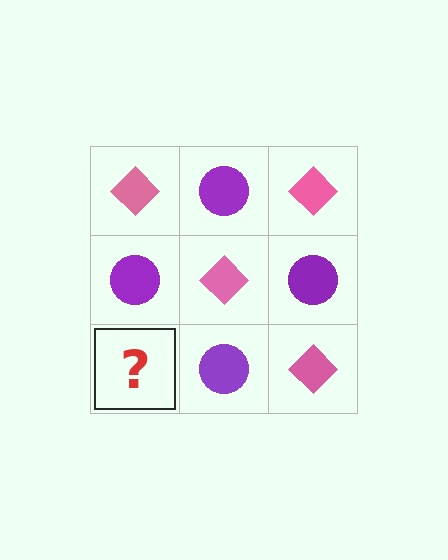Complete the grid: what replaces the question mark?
The question mark should be replaced with a pink diamond.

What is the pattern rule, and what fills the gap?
The rule is that it alternates pink diamond and purple circle in a checkerboard pattern. The gap should be filled with a pink diamond.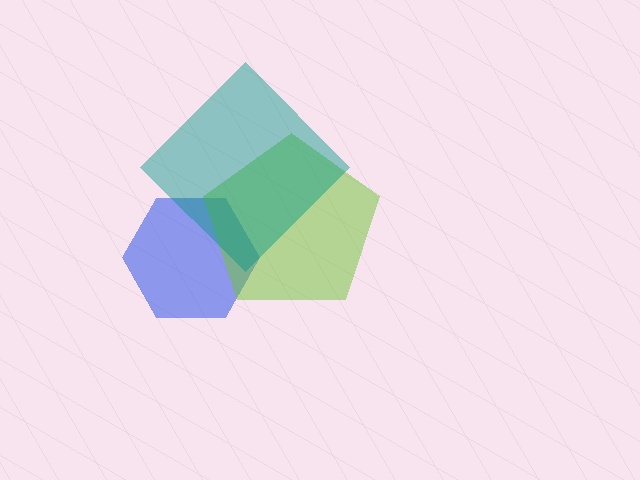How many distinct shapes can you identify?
There are 3 distinct shapes: a blue hexagon, a lime pentagon, a teal diamond.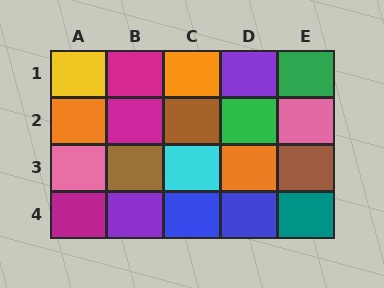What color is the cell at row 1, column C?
Orange.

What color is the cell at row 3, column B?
Brown.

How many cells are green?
2 cells are green.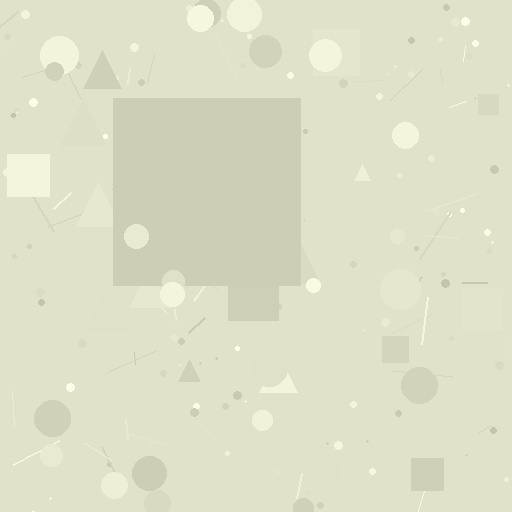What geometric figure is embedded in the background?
A square is embedded in the background.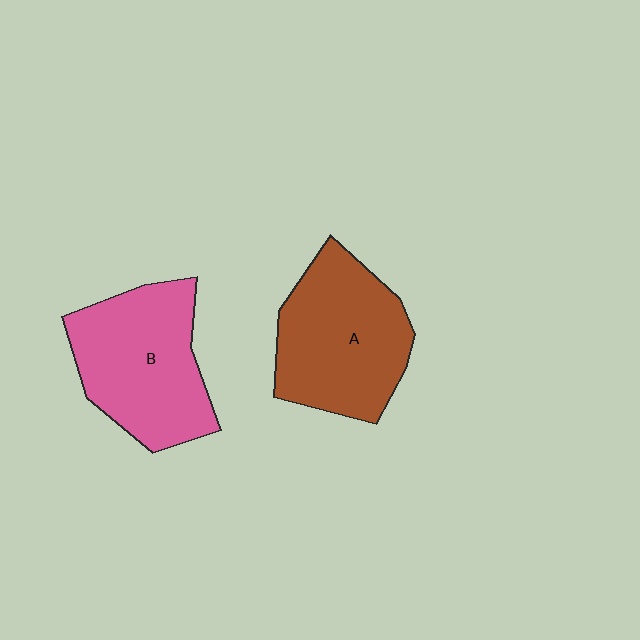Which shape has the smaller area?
Shape B (pink).